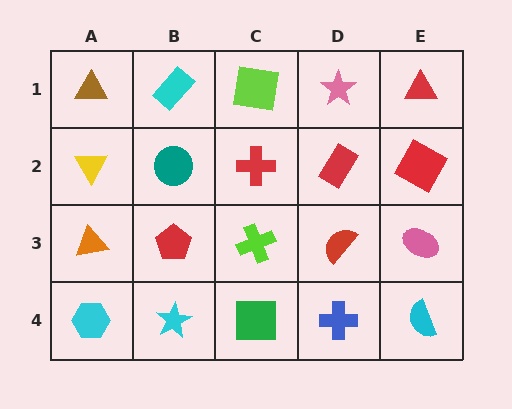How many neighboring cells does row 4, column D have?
3.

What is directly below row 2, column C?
A lime cross.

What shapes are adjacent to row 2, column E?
A red triangle (row 1, column E), a pink ellipse (row 3, column E), a red rectangle (row 2, column D).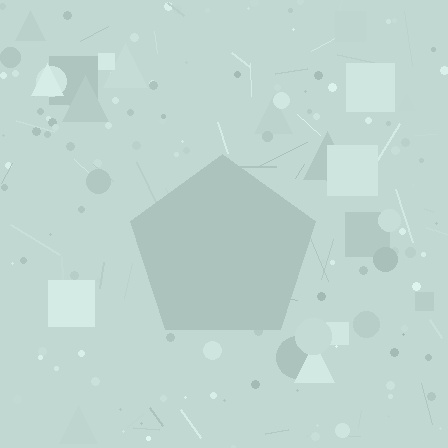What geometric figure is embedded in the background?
A pentagon is embedded in the background.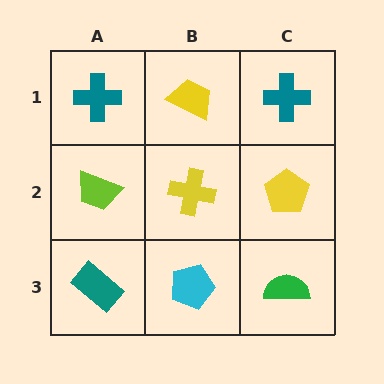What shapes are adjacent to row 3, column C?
A yellow pentagon (row 2, column C), a cyan pentagon (row 3, column B).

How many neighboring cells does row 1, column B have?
3.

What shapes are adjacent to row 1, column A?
A lime trapezoid (row 2, column A), a yellow trapezoid (row 1, column B).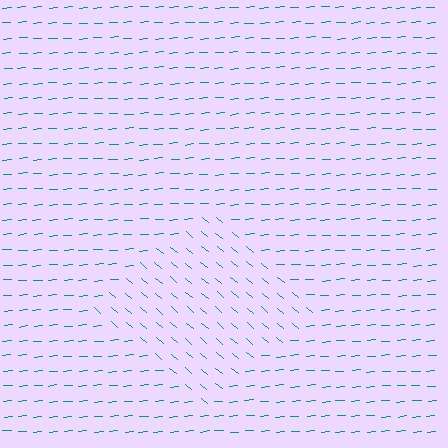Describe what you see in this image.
The image is filled with small teal line segments. A diamond region in the image has lines oriented differently from the surrounding lines, creating a visible texture boundary.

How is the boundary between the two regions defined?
The boundary is defined purely by a change in line orientation (approximately 45 degrees difference). All lines are the same color and thickness.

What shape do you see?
I see a diamond.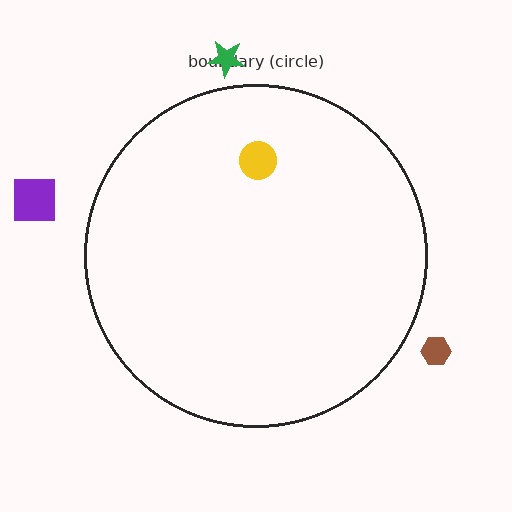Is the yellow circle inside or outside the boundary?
Inside.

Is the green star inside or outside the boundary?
Outside.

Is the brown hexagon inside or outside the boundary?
Outside.